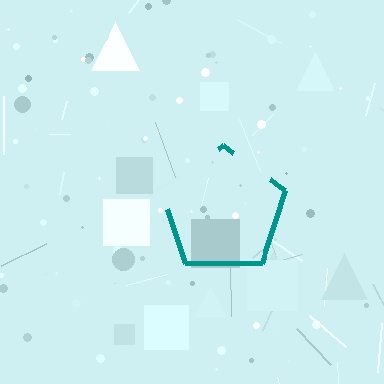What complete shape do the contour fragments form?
The contour fragments form a pentagon.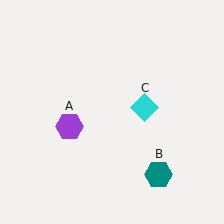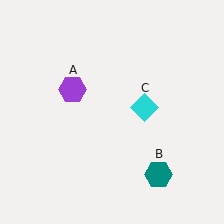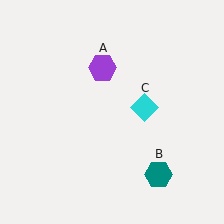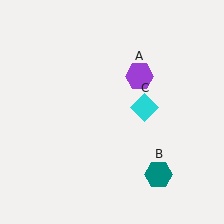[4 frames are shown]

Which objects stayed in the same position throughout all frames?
Teal hexagon (object B) and cyan diamond (object C) remained stationary.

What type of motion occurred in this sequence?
The purple hexagon (object A) rotated clockwise around the center of the scene.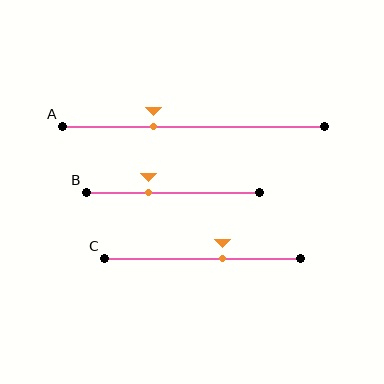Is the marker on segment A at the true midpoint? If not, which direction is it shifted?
No, the marker on segment A is shifted to the left by about 15% of the segment length.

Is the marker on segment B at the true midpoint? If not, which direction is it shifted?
No, the marker on segment B is shifted to the left by about 14% of the segment length.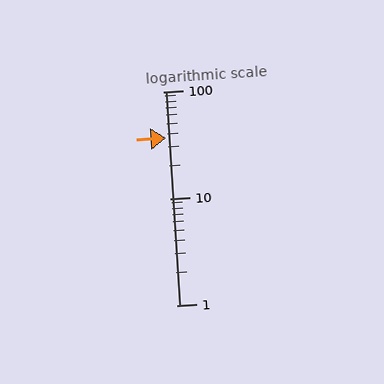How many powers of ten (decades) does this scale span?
The scale spans 2 decades, from 1 to 100.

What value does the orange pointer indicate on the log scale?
The pointer indicates approximately 37.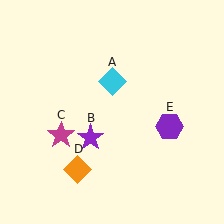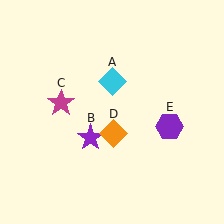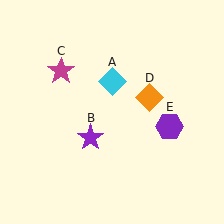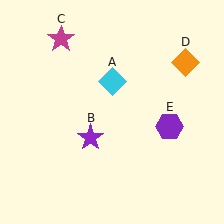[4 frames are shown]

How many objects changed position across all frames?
2 objects changed position: magenta star (object C), orange diamond (object D).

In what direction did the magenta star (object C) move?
The magenta star (object C) moved up.